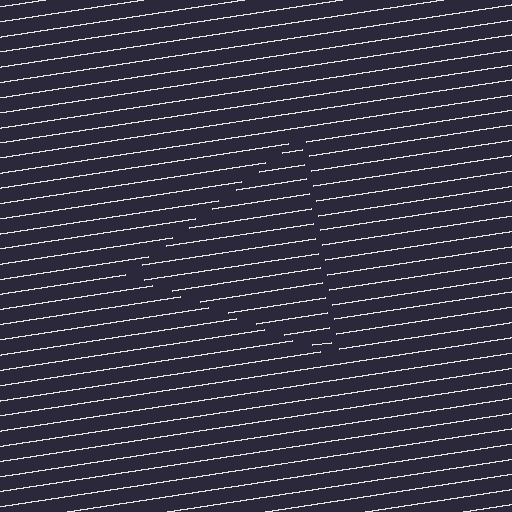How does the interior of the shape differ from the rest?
The interior of the shape contains the same grating, shifted by half a period — the contour is defined by the phase discontinuity where line-ends from the inner and outer gratings abut.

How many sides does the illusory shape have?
3 sides — the line-ends trace a triangle.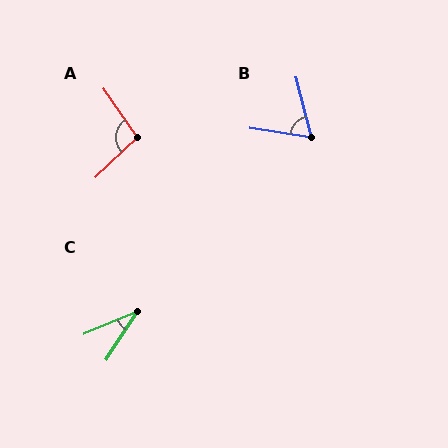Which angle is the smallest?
C, at approximately 35 degrees.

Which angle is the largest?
A, at approximately 98 degrees.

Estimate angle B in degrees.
Approximately 67 degrees.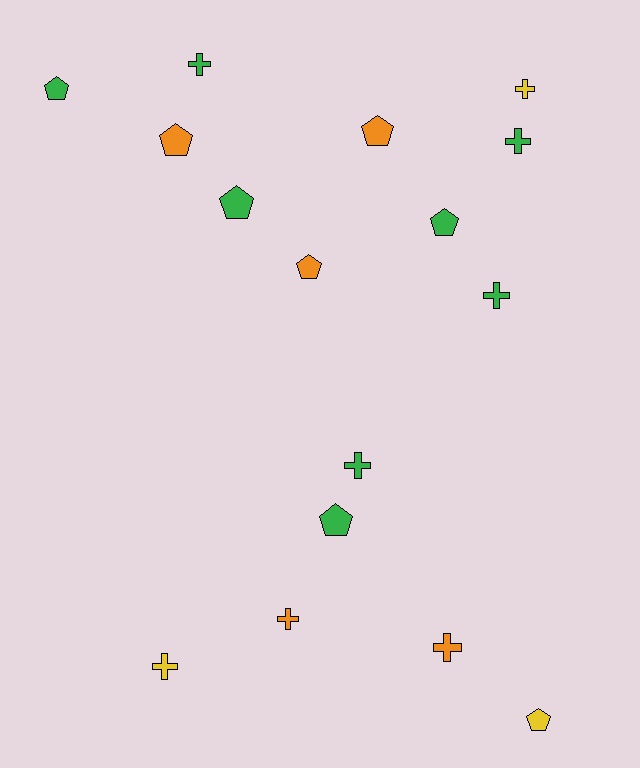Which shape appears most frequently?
Cross, with 8 objects.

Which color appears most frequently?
Green, with 8 objects.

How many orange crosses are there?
There are 2 orange crosses.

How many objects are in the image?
There are 16 objects.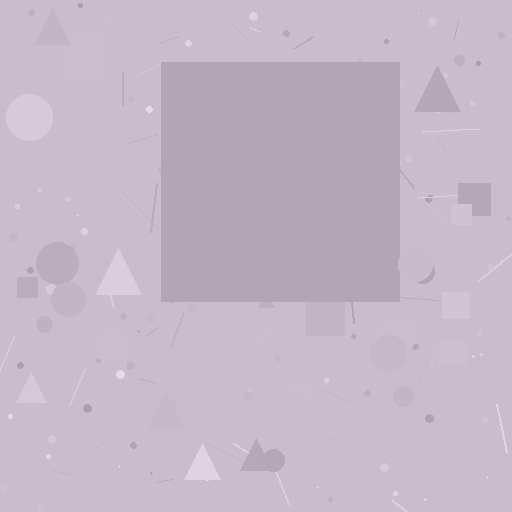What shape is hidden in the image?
A square is hidden in the image.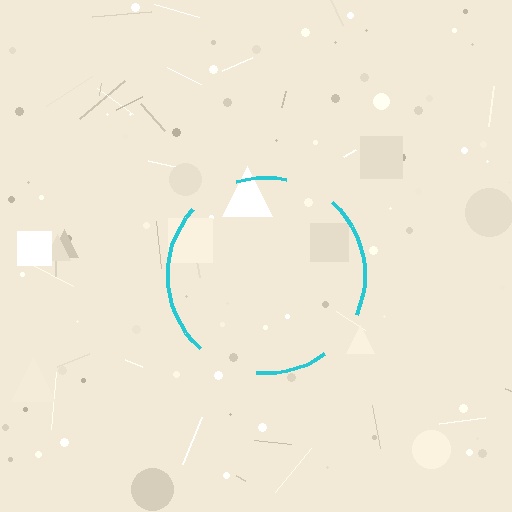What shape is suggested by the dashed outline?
The dashed outline suggests a circle.